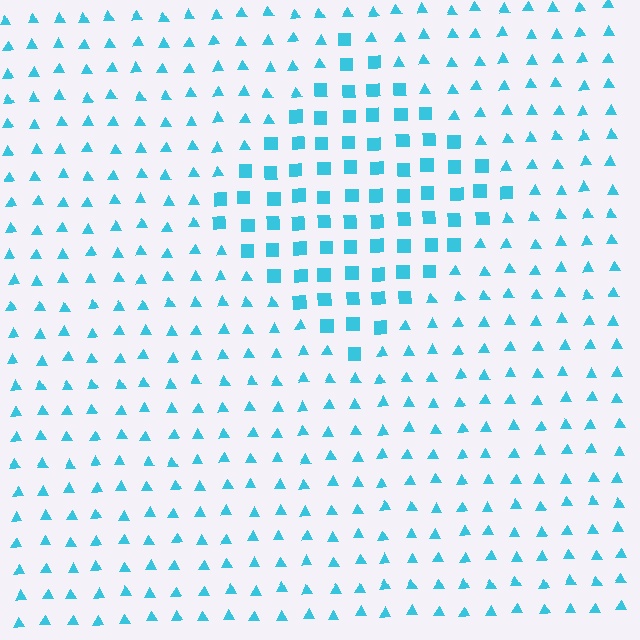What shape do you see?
I see a diamond.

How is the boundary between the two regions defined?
The boundary is defined by a change in element shape: squares inside vs. triangles outside. All elements share the same color and spacing.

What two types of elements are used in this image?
The image uses squares inside the diamond region and triangles outside it.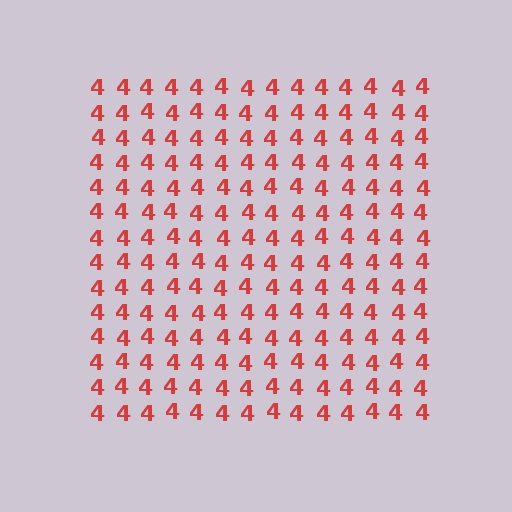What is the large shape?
The large shape is a square.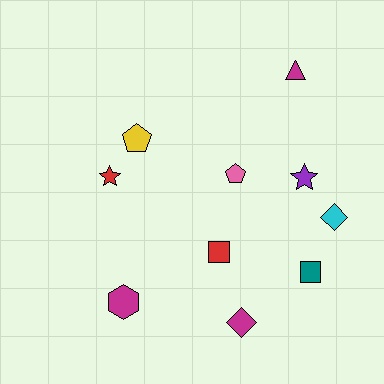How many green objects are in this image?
There are no green objects.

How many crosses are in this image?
There are no crosses.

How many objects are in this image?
There are 10 objects.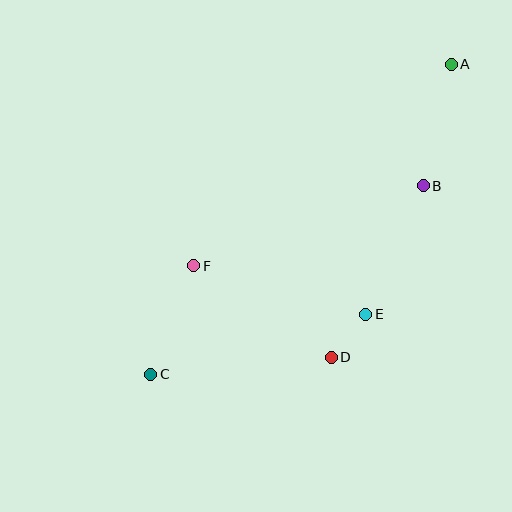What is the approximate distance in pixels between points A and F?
The distance between A and F is approximately 327 pixels.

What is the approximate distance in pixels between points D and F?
The distance between D and F is approximately 165 pixels.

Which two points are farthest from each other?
Points A and C are farthest from each other.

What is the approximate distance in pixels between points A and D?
The distance between A and D is approximately 317 pixels.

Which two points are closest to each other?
Points D and E are closest to each other.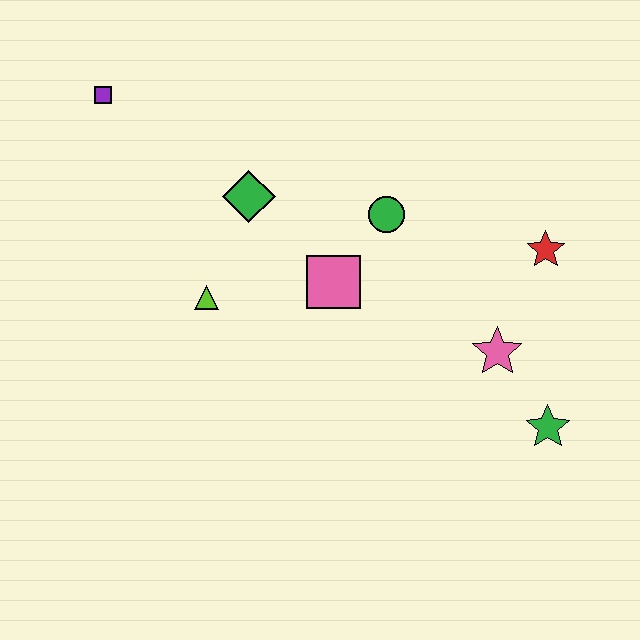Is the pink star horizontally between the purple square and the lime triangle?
No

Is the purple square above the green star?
Yes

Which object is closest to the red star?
The pink star is closest to the red star.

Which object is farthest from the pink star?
The purple square is farthest from the pink star.